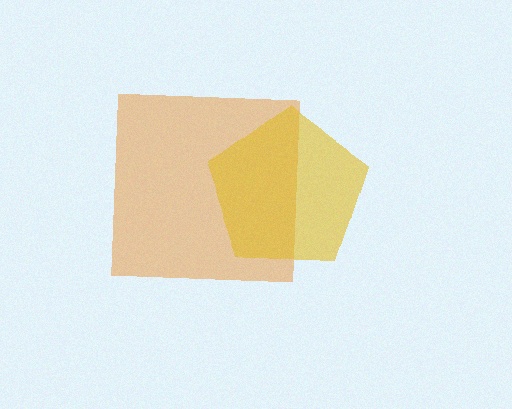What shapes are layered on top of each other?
The layered shapes are: an orange square, a yellow pentagon.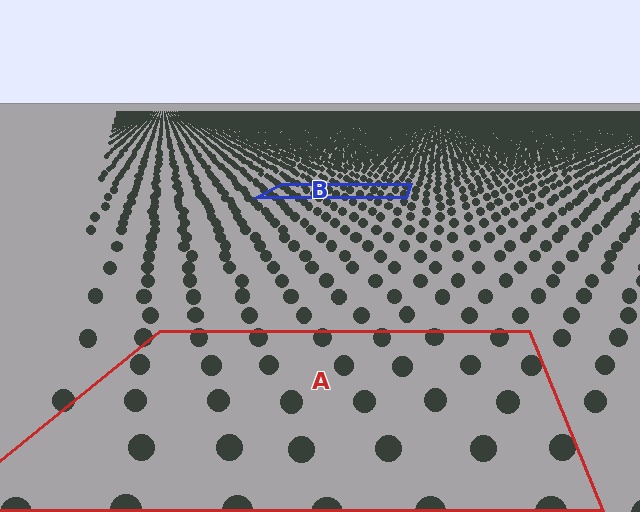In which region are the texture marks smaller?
The texture marks are smaller in region B, because it is farther away.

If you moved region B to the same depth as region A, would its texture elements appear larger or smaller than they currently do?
They would appear larger. At a closer depth, the same texture elements are projected at a bigger on-screen size.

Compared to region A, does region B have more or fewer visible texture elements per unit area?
Region B has more texture elements per unit area — they are packed more densely because it is farther away.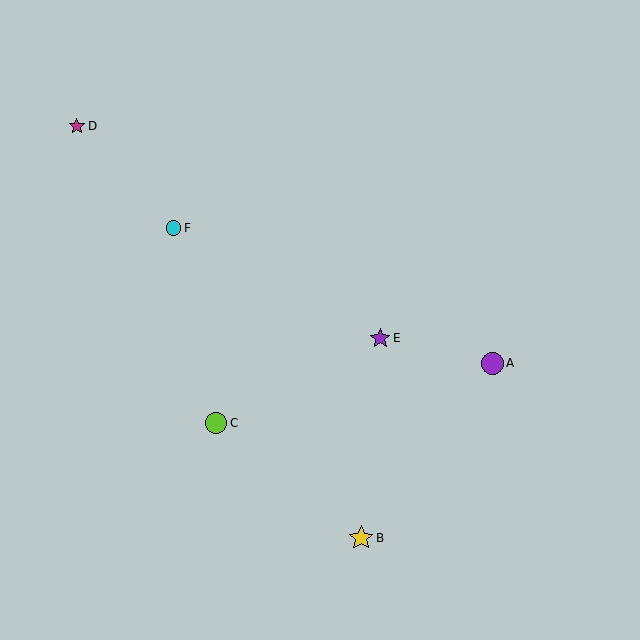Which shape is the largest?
The yellow star (labeled B) is the largest.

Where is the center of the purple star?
The center of the purple star is at (380, 338).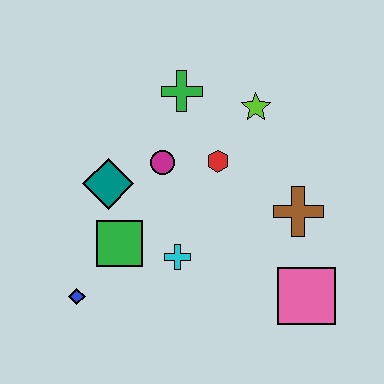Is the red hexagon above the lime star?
No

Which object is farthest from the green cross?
The pink square is farthest from the green cross.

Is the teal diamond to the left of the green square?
Yes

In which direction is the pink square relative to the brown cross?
The pink square is below the brown cross.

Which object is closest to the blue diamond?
The green square is closest to the blue diamond.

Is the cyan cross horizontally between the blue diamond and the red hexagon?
Yes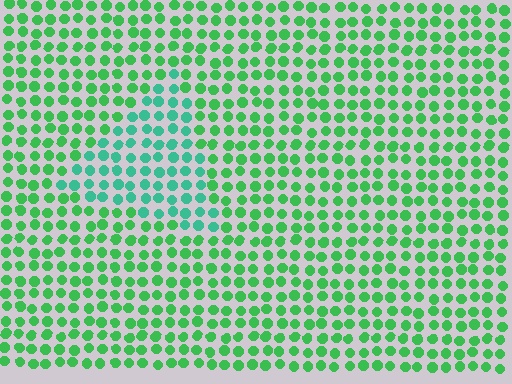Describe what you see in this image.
The image is filled with small green elements in a uniform arrangement. A triangle-shaped region is visible where the elements are tinted to a slightly different hue, forming a subtle color boundary.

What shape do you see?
I see a triangle.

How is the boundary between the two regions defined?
The boundary is defined purely by a slight shift in hue (about 31 degrees). Spacing, size, and orientation are identical on both sides.